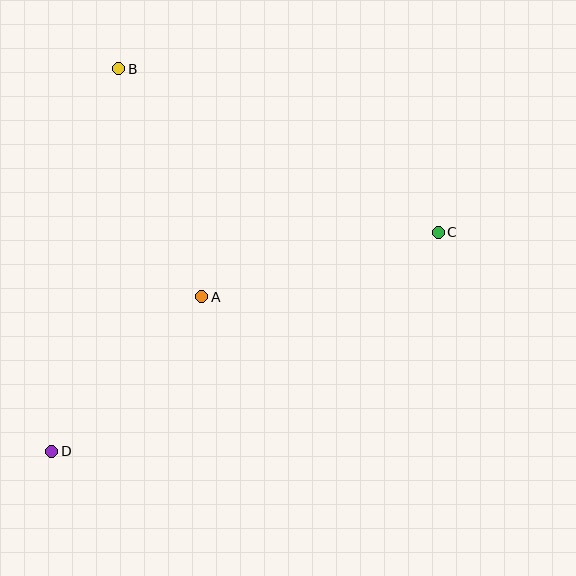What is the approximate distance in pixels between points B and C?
The distance between B and C is approximately 359 pixels.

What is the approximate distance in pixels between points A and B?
The distance between A and B is approximately 242 pixels.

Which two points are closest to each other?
Points A and D are closest to each other.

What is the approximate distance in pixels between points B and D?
The distance between B and D is approximately 388 pixels.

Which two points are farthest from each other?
Points C and D are farthest from each other.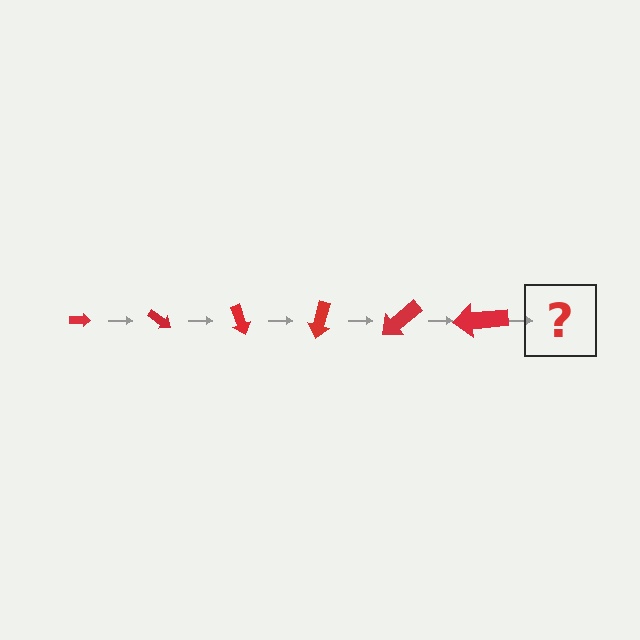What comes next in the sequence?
The next element should be an arrow, larger than the previous one and rotated 210 degrees from the start.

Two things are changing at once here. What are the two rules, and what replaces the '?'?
The two rules are that the arrow grows larger each step and it rotates 35 degrees each step. The '?' should be an arrow, larger than the previous one and rotated 210 degrees from the start.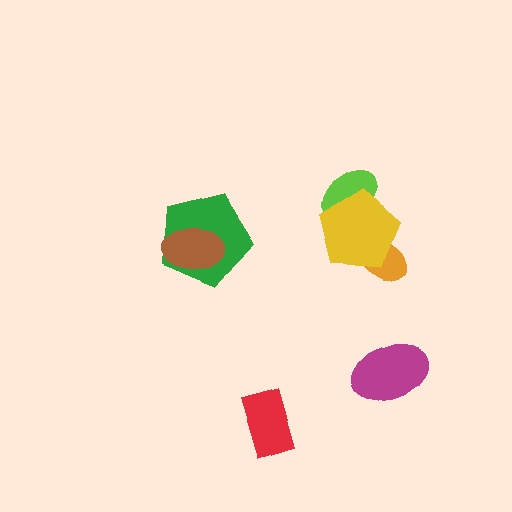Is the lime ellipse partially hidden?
Yes, it is partially covered by another shape.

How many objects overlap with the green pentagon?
1 object overlaps with the green pentagon.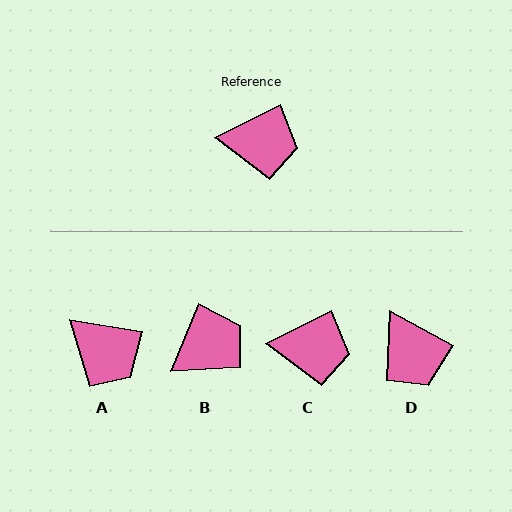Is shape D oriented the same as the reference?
No, it is off by about 55 degrees.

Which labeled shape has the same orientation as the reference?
C.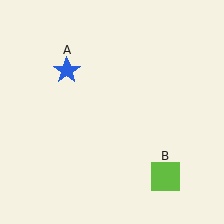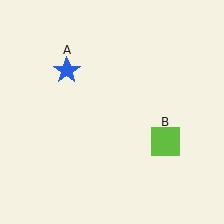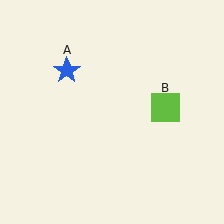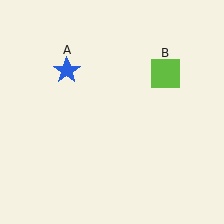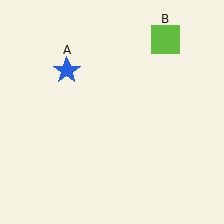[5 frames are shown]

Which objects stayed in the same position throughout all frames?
Blue star (object A) remained stationary.